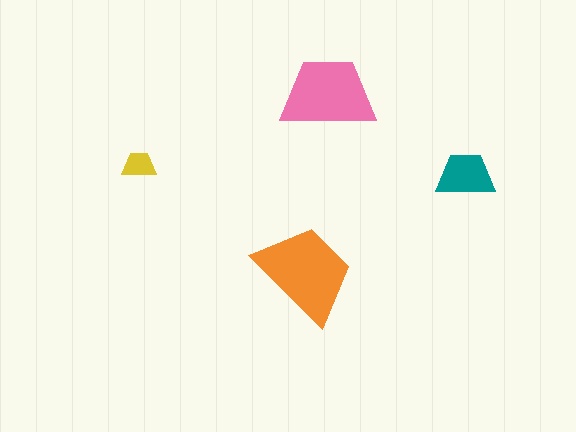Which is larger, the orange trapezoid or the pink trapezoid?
The orange one.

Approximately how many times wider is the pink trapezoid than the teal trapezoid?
About 1.5 times wider.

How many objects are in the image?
There are 4 objects in the image.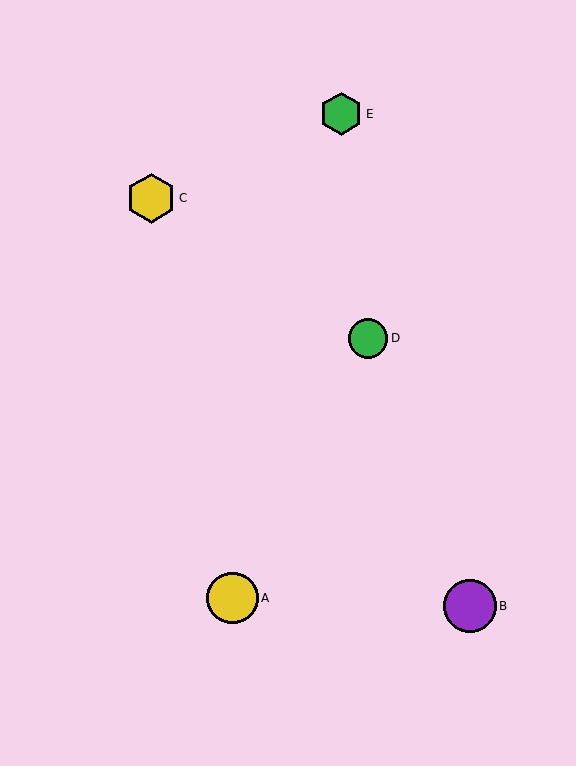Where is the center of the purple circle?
The center of the purple circle is at (470, 606).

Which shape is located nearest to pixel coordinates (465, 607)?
The purple circle (labeled B) at (470, 606) is nearest to that location.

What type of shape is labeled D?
Shape D is a green circle.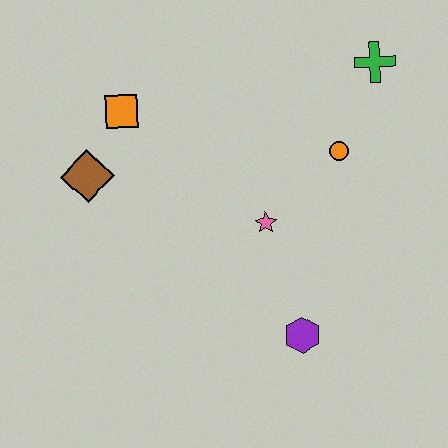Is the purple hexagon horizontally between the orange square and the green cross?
Yes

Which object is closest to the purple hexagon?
The pink star is closest to the purple hexagon.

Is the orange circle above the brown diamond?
Yes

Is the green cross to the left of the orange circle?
No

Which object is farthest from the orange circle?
The brown diamond is farthest from the orange circle.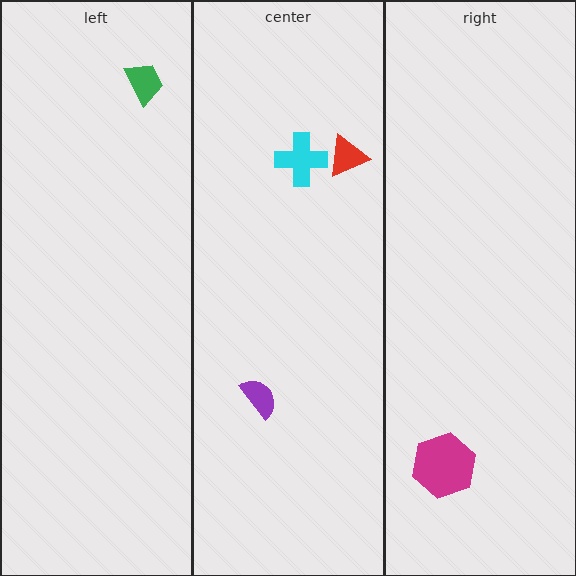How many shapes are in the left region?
1.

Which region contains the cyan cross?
The center region.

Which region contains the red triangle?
The center region.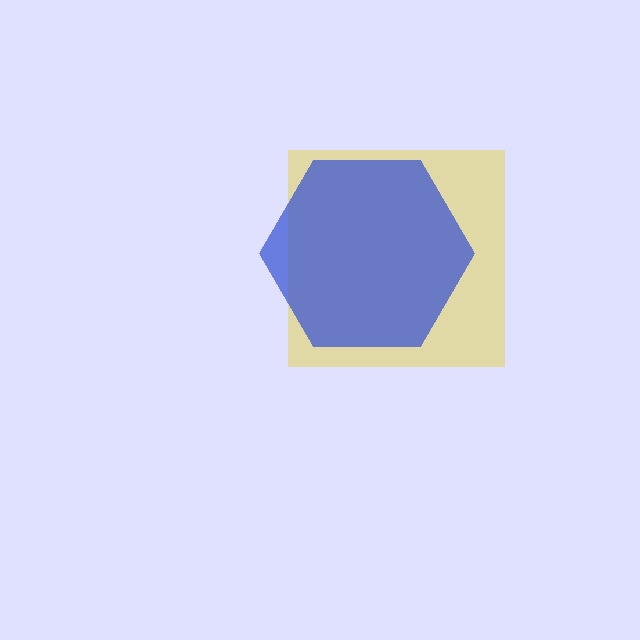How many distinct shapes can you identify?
There are 2 distinct shapes: a yellow square, a blue hexagon.